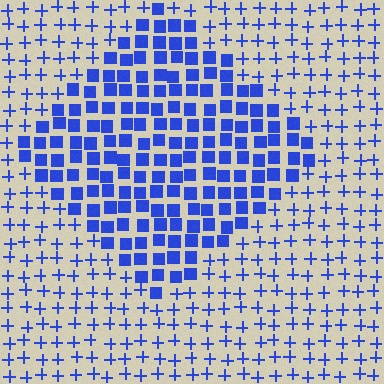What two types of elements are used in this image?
The image uses squares inside the diamond region and plus signs outside it.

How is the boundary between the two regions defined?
The boundary is defined by a change in element shape: squares inside vs. plus signs outside. All elements share the same color and spacing.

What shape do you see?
I see a diamond.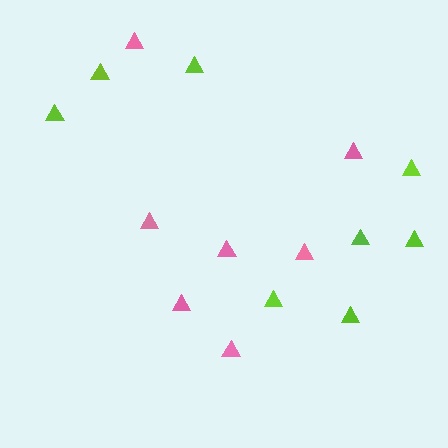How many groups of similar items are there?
There are 2 groups: one group of pink triangles (7) and one group of lime triangles (8).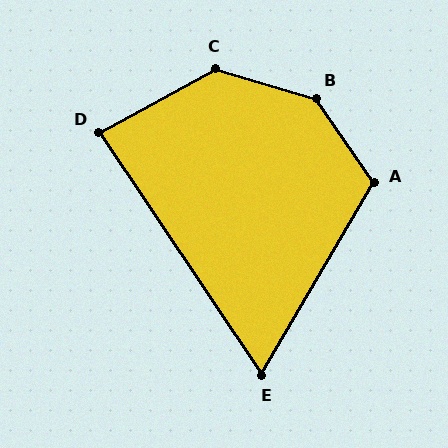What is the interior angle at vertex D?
Approximately 85 degrees (acute).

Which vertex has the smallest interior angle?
E, at approximately 64 degrees.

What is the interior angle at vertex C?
Approximately 135 degrees (obtuse).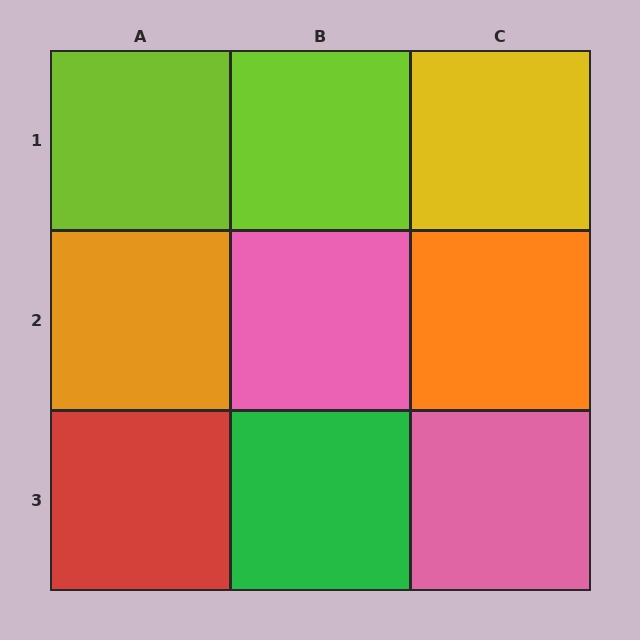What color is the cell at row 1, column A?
Lime.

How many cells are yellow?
1 cell is yellow.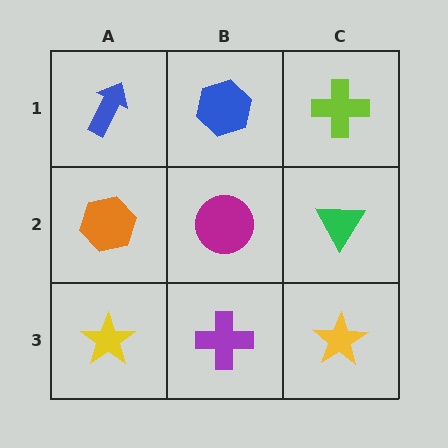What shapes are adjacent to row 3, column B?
A magenta circle (row 2, column B), a yellow star (row 3, column A), a yellow star (row 3, column C).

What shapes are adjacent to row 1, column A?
An orange hexagon (row 2, column A), a blue hexagon (row 1, column B).